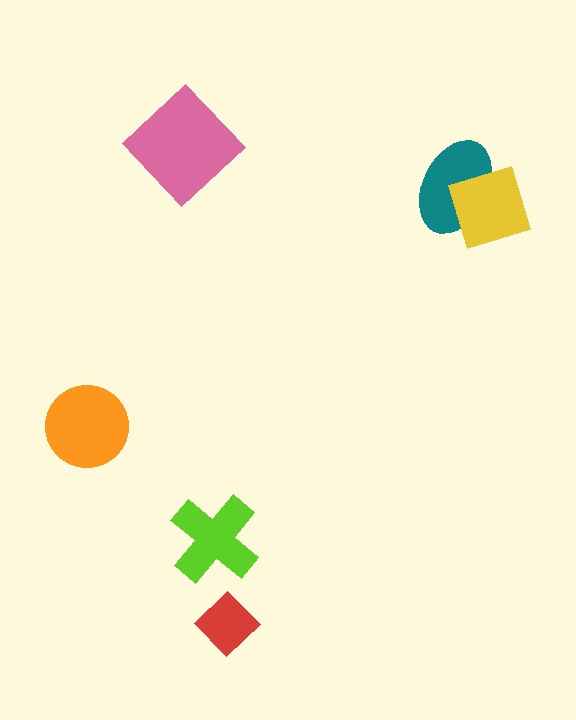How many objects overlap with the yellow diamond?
1 object overlaps with the yellow diamond.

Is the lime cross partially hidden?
No, no other shape covers it.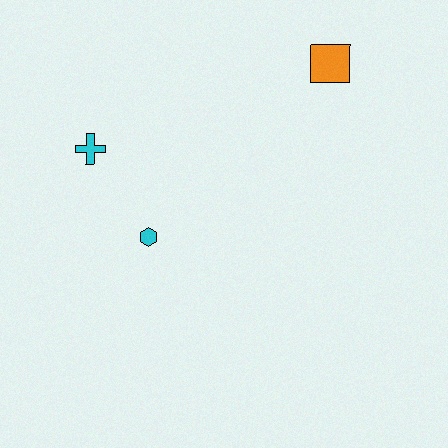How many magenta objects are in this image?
There are no magenta objects.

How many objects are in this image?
There are 3 objects.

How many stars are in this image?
There are no stars.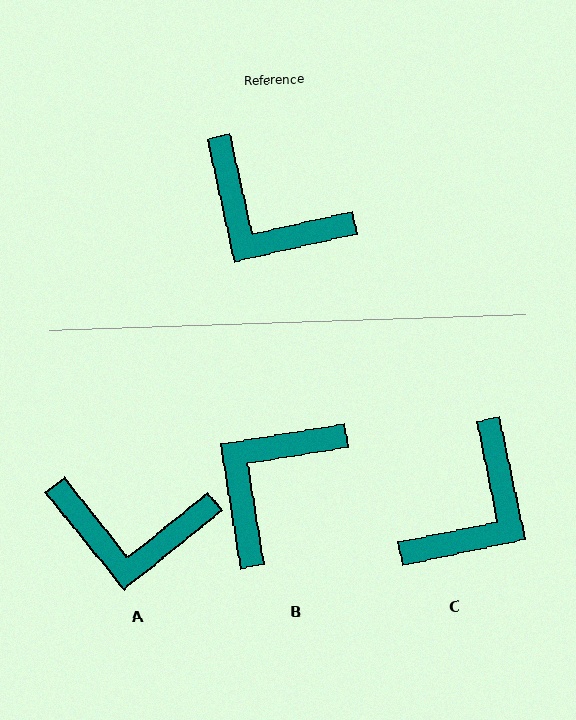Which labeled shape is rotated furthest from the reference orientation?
B, about 93 degrees away.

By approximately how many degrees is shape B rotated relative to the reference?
Approximately 93 degrees clockwise.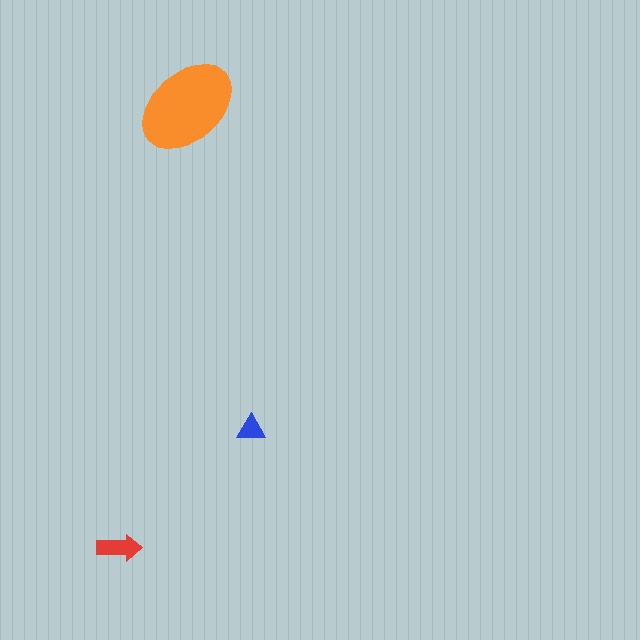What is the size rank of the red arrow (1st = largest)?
2nd.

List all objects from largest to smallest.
The orange ellipse, the red arrow, the blue triangle.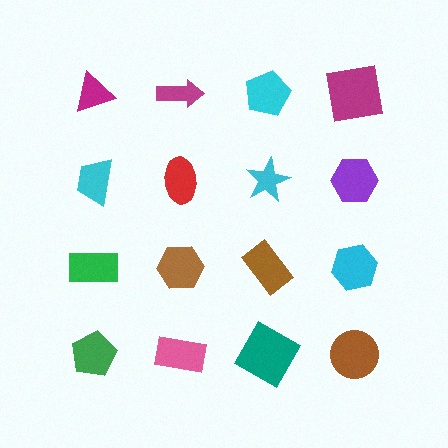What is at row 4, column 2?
A pink rectangle.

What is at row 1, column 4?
A magenta square.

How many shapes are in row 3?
4 shapes.